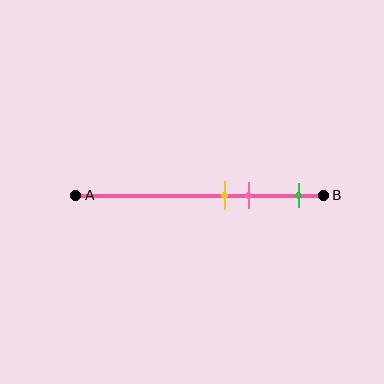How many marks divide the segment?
There are 3 marks dividing the segment.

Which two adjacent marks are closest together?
The yellow and pink marks are the closest adjacent pair.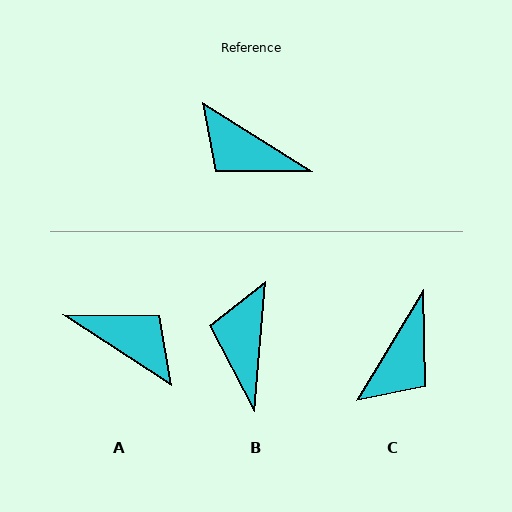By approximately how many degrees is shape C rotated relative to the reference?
Approximately 91 degrees counter-clockwise.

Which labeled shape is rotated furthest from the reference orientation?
A, about 179 degrees away.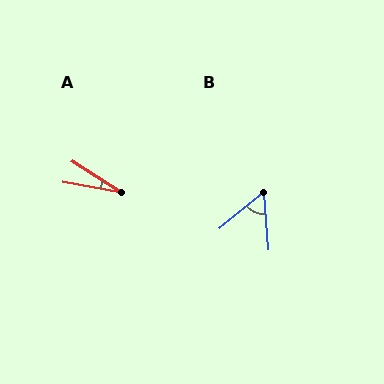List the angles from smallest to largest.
A (22°), B (55°).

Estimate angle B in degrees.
Approximately 55 degrees.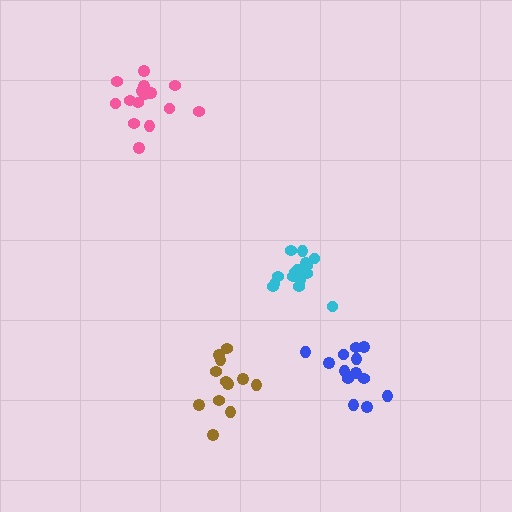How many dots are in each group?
Group 1: 16 dots, Group 2: 12 dots, Group 3: 15 dots, Group 4: 13 dots (56 total).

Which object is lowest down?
The brown cluster is bottommost.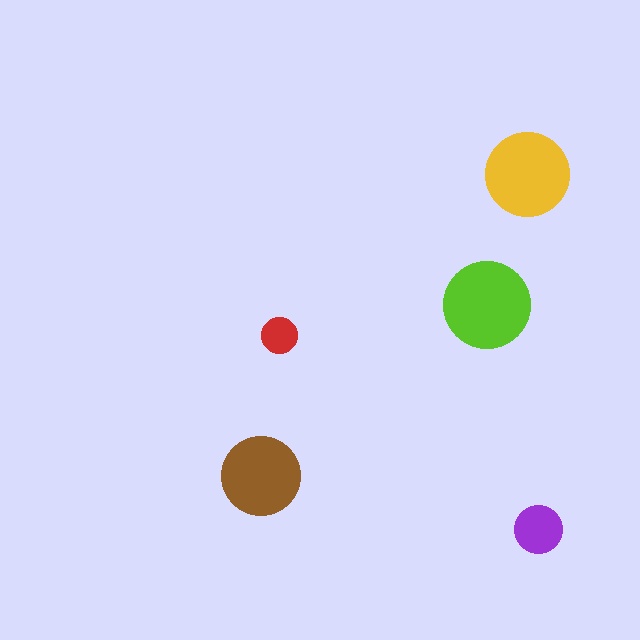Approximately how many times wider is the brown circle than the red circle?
About 2 times wider.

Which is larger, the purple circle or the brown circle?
The brown one.